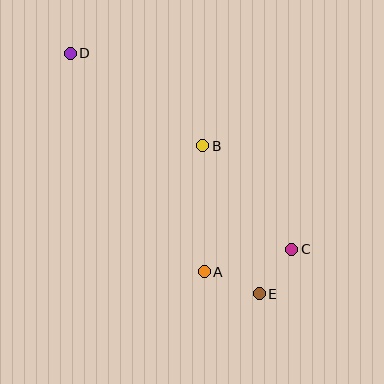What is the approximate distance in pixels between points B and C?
The distance between B and C is approximately 136 pixels.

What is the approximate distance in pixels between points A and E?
The distance between A and E is approximately 59 pixels.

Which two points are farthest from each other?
Points D and E are farthest from each other.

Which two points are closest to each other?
Points C and E are closest to each other.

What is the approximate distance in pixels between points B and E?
The distance between B and E is approximately 158 pixels.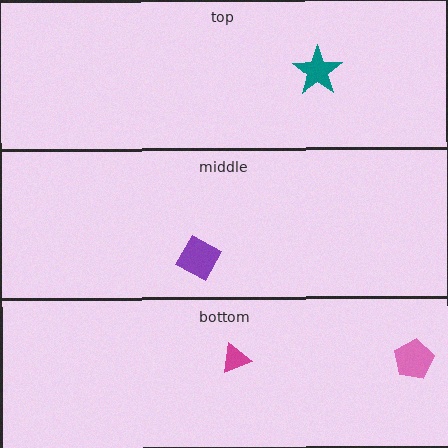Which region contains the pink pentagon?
The bottom region.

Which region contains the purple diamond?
The middle region.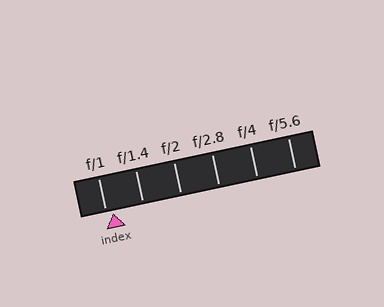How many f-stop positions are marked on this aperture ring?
There are 6 f-stop positions marked.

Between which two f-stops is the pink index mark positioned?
The index mark is between f/1 and f/1.4.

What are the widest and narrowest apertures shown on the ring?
The widest aperture shown is f/1 and the narrowest is f/5.6.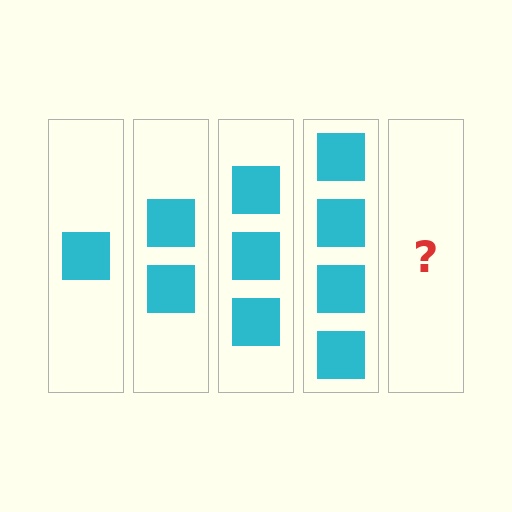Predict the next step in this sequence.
The next step is 5 squares.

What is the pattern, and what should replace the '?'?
The pattern is that each step adds one more square. The '?' should be 5 squares.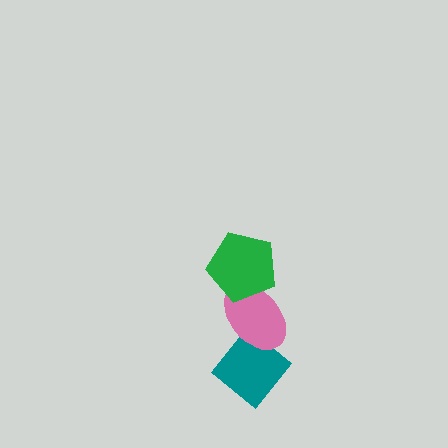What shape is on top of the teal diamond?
The pink ellipse is on top of the teal diamond.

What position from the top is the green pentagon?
The green pentagon is 1st from the top.